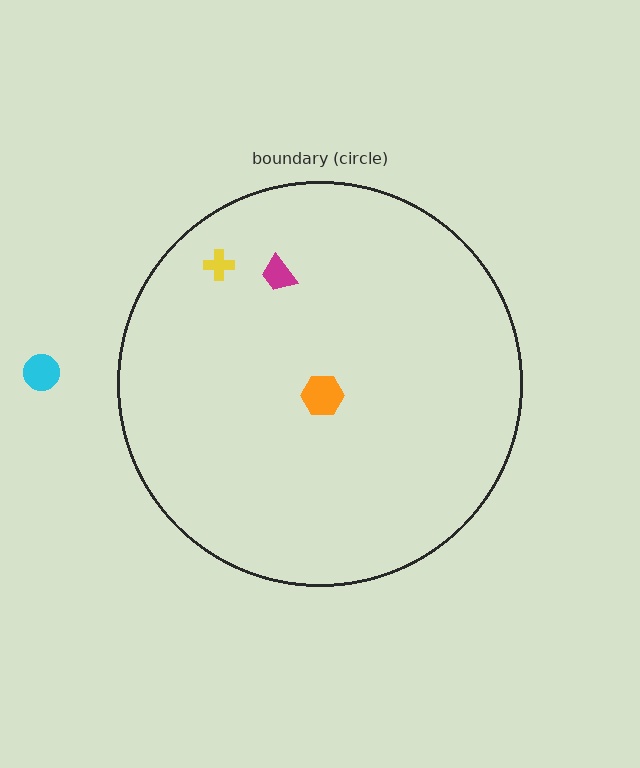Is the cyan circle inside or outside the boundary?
Outside.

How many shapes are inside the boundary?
3 inside, 1 outside.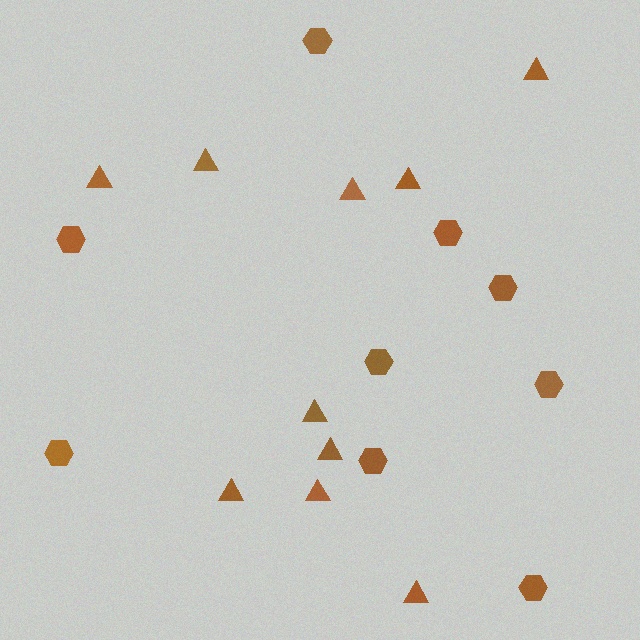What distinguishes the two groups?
There are 2 groups: one group of triangles (10) and one group of hexagons (9).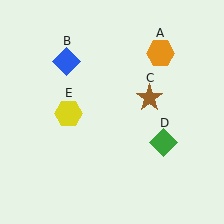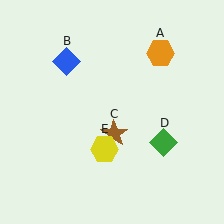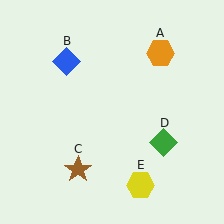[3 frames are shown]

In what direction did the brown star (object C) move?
The brown star (object C) moved down and to the left.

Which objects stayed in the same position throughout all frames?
Orange hexagon (object A) and blue diamond (object B) and green diamond (object D) remained stationary.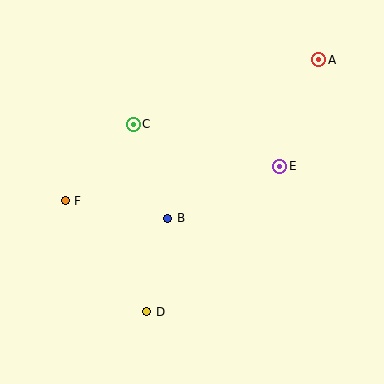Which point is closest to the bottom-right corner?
Point E is closest to the bottom-right corner.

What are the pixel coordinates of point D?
Point D is at (147, 312).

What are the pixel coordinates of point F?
Point F is at (65, 201).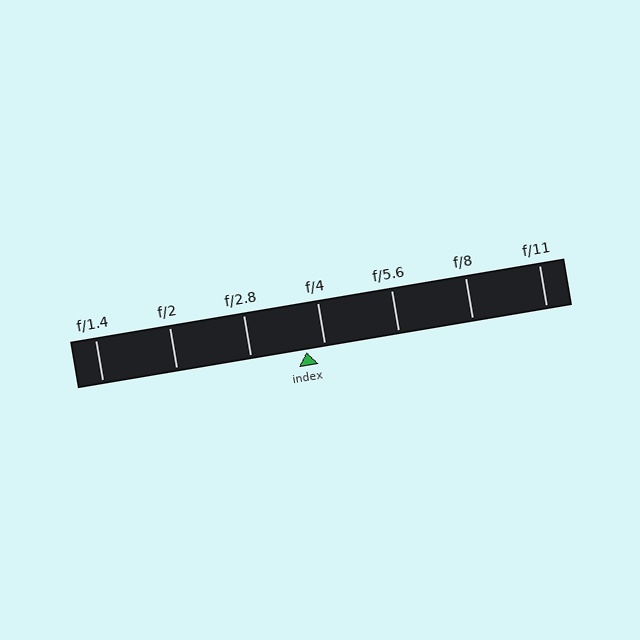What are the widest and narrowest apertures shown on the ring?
The widest aperture shown is f/1.4 and the narrowest is f/11.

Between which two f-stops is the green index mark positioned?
The index mark is between f/2.8 and f/4.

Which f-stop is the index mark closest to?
The index mark is closest to f/4.